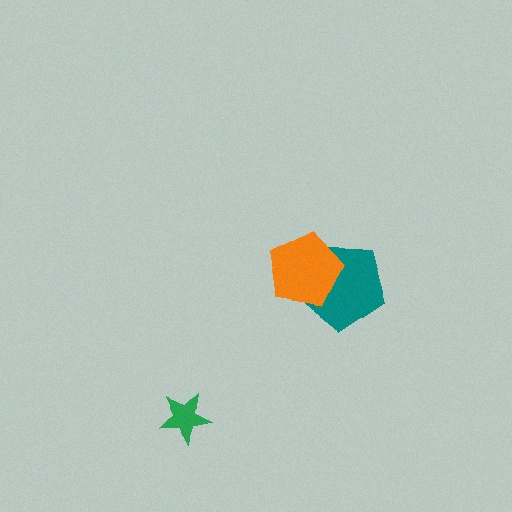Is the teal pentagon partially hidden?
Yes, it is partially covered by another shape.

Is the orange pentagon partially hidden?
No, no other shape covers it.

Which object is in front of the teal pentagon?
The orange pentagon is in front of the teal pentagon.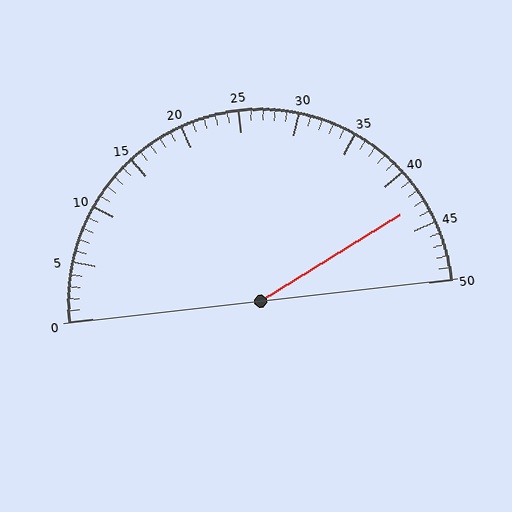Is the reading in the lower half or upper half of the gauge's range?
The reading is in the upper half of the range (0 to 50).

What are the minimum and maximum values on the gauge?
The gauge ranges from 0 to 50.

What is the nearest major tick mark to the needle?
The nearest major tick mark is 45.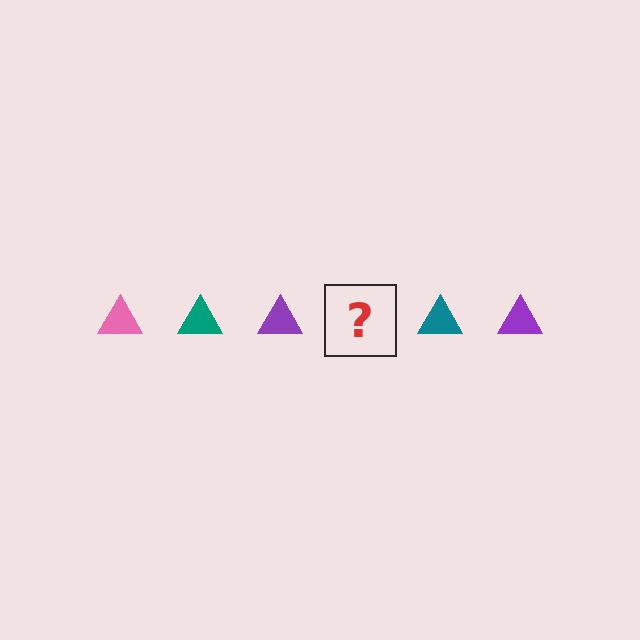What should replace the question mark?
The question mark should be replaced with a pink triangle.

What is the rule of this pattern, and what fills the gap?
The rule is that the pattern cycles through pink, teal, purple triangles. The gap should be filled with a pink triangle.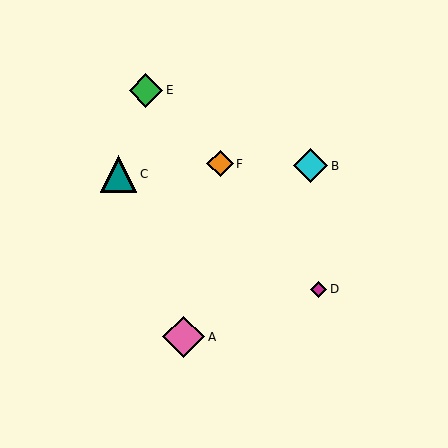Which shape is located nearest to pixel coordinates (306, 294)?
The magenta diamond (labeled D) at (319, 289) is nearest to that location.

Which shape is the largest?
The pink diamond (labeled A) is the largest.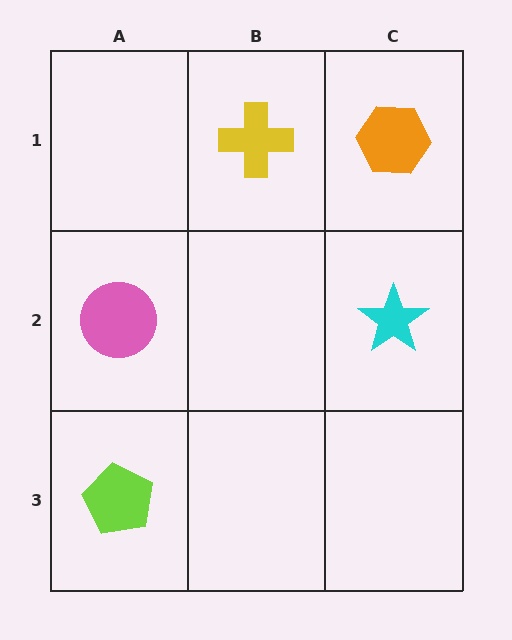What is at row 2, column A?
A pink circle.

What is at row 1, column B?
A yellow cross.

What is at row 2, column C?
A cyan star.